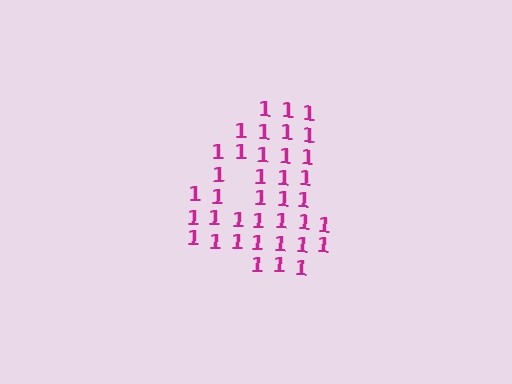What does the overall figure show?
The overall figure shows the digit 4.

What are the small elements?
The small elements are digit 1's.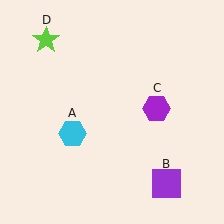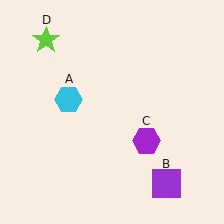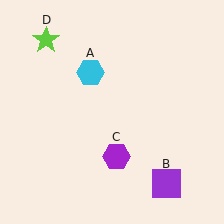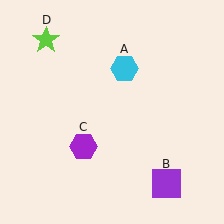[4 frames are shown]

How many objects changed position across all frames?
2 objects changed position: cyan hexagon (object A), purple hexagon (object C).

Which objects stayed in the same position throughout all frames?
Purple square (object B) and lime star (object D) remained stationary.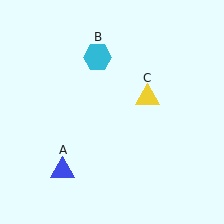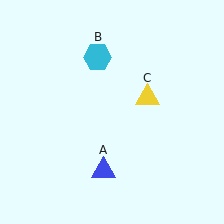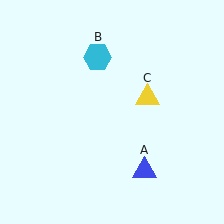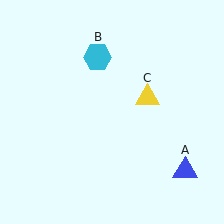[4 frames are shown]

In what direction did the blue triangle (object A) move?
The blue triangle (object A) moved right.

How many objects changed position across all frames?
1 object changed position: blue triangle (object A).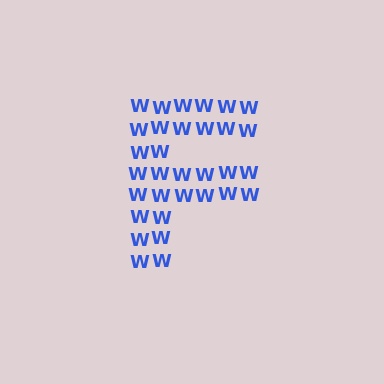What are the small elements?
The small elements are letter W's.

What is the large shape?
The large shape is the letter F.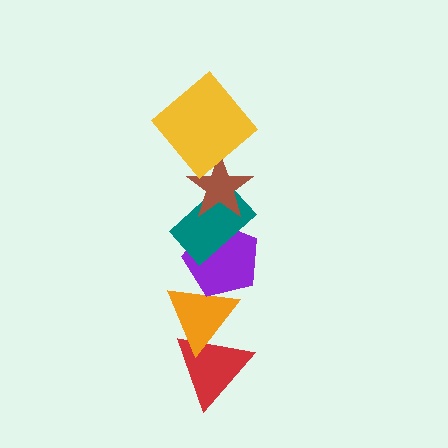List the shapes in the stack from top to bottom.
From top to bottom: the yellow diamond, the brown star, the teal rectangle, the purple pentagon, the orange triangle, the red triangle.